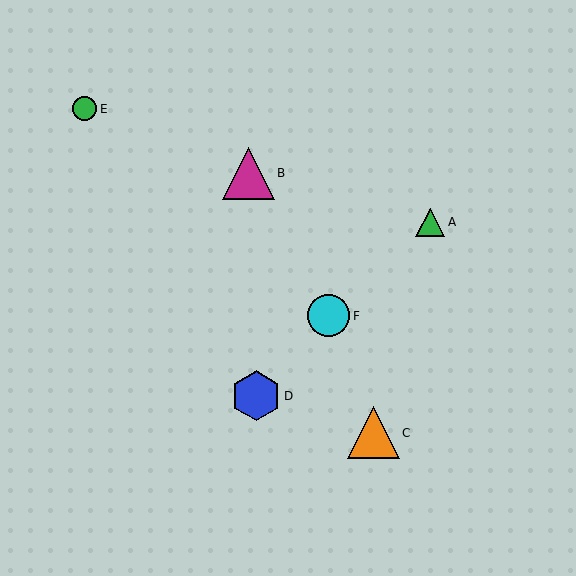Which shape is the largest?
The magenta triangle (labeled B) is the largest.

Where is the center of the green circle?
The center of the green circle is at (85, 109).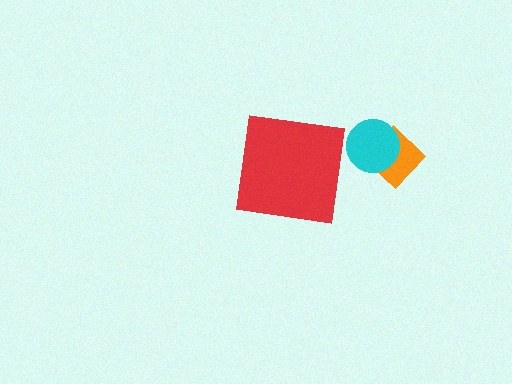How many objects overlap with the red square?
0 objects overlap with the red square.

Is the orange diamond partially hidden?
Yes, it is partially covered by another shape.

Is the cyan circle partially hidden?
No, no other shape covers it.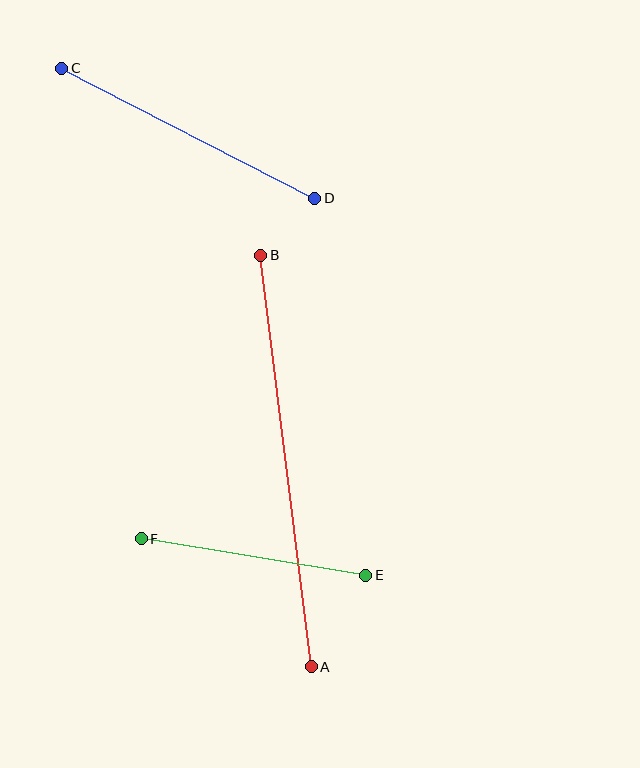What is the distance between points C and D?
The distance is approximately 284 pixels.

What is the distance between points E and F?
The distance is approximately 227 pixels.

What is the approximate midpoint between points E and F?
The midpoint is at approximately (253, 557) pixels.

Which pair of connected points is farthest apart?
Points A and B are farthest apart.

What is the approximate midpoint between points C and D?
The midpoint is at approximately (188, 133) pixels.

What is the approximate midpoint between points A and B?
The midpoint is at approximately (286, 461) pixels.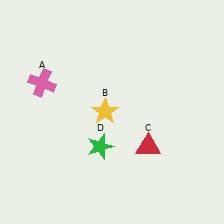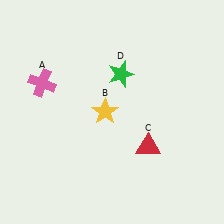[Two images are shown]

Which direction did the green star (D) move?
The green star (D) moved up.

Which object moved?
The green star (D) moved up.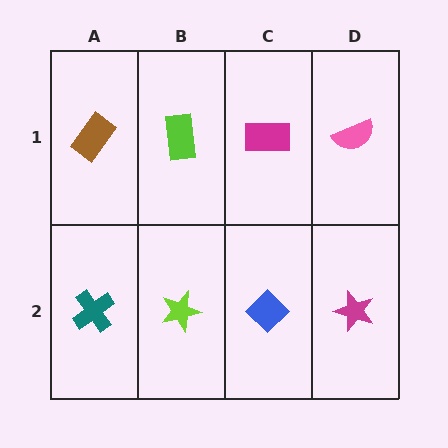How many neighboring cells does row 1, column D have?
2.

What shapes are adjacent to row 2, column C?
A magenta rectangle (row 1, column C), a lime star (row 2, column B), a magenta star (row 2, column D).